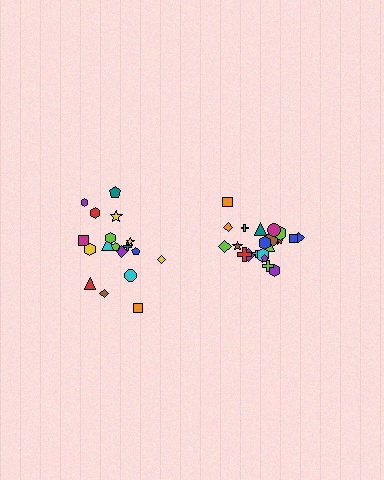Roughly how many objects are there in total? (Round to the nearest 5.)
Roughly 40 objects in total.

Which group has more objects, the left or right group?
The right group.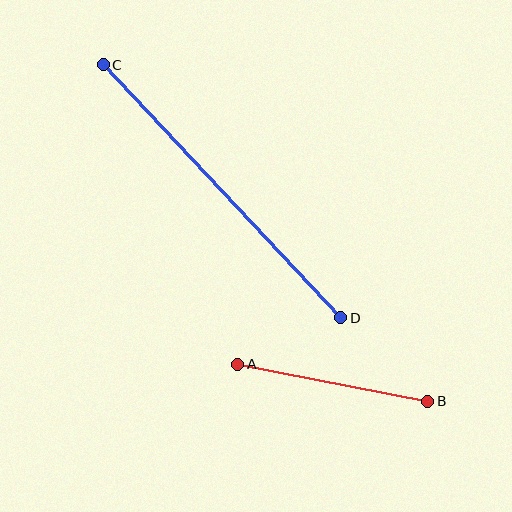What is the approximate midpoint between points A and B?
The midpoint is at approximately (333, 383) pixels.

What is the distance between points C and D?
The distance is approximately 347 pixels.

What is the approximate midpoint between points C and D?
The midpoint is at approximately (222, 191) pixels.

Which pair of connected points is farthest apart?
Points C and D are farthest apart.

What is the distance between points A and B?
The distance is approximately 194 pixels.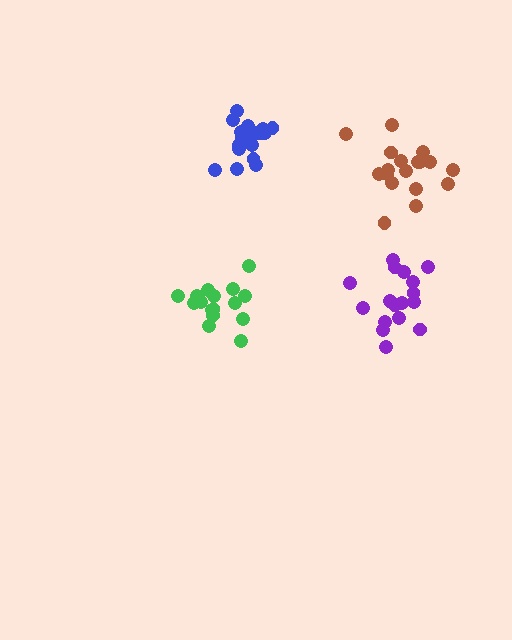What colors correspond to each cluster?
The clusters are colored: blue, purple, green, brown.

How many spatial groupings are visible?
There are 4 spatial groupings.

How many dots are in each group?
Group 1: 18 dots, Group 2: 18 dots, Group 3: 16 dots, Group 4: 18 dots (70 total).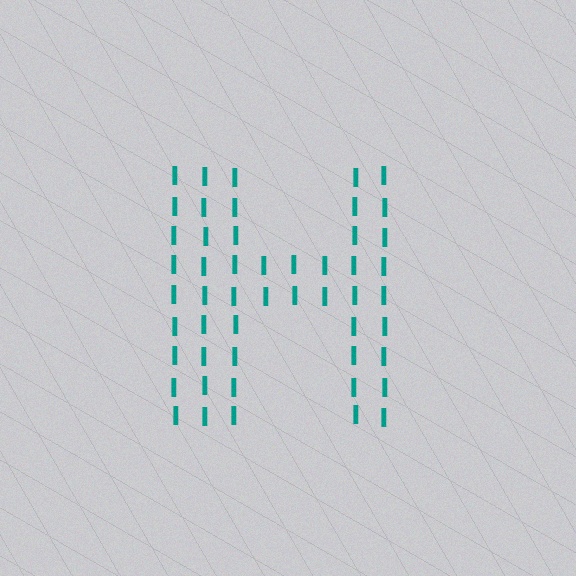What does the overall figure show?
The overall figure shows the letter H.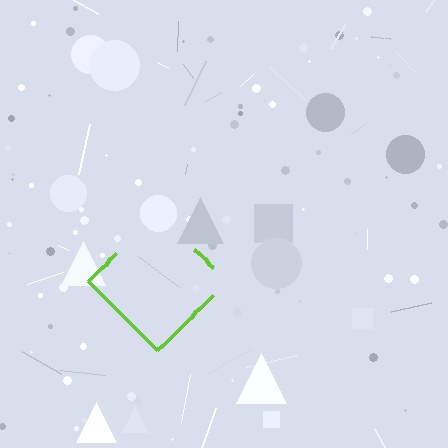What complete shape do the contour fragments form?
The contour fragments form a diamond.